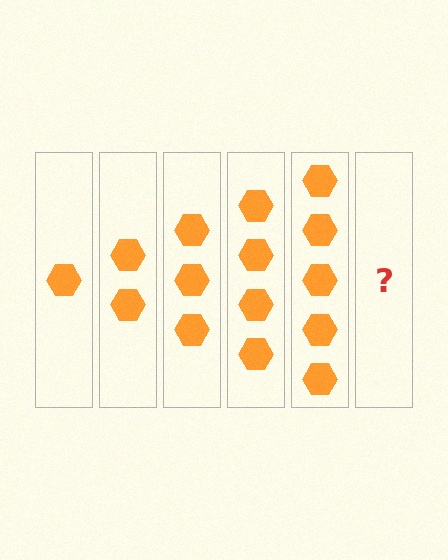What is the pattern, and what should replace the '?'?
The pattern is that each step adds one more hexagon. The '?' should be 6 hexagons.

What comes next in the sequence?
The next element should be 6 hexagons.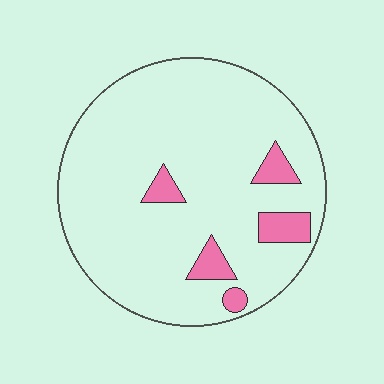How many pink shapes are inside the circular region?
5.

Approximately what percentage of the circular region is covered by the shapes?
Approximately 10%.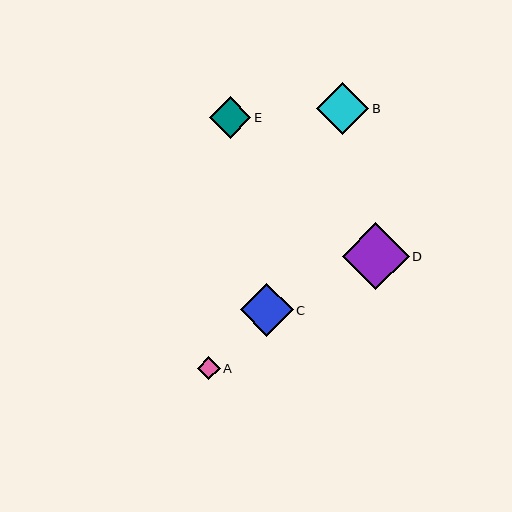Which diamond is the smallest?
Diamond A is the smallest with a size of approximately 23 pixels.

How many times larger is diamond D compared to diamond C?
Diamond D is approximately 1.3 times the size of diamond C.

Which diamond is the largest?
Diamond D is the largest with a size of approximately 67 pixels.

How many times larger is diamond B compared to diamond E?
Diamond B is approximately 1.3 times the size of diamond E.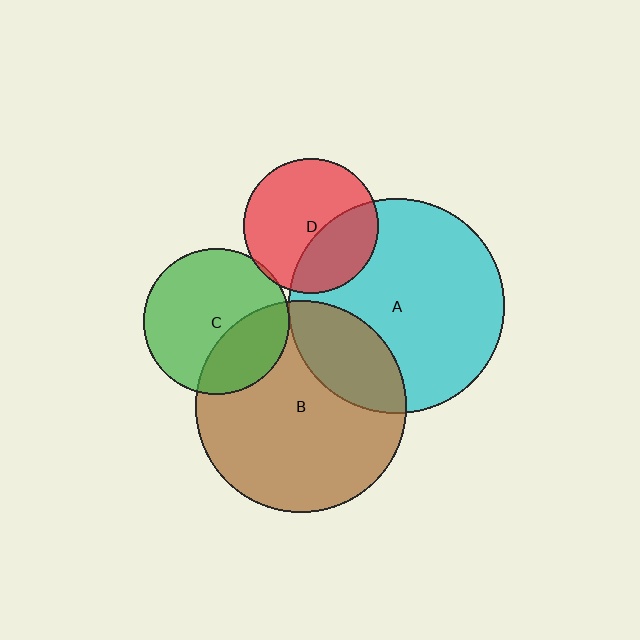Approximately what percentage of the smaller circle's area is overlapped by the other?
Approximately 25%.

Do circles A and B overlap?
Yes.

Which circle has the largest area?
Circle A (cyan).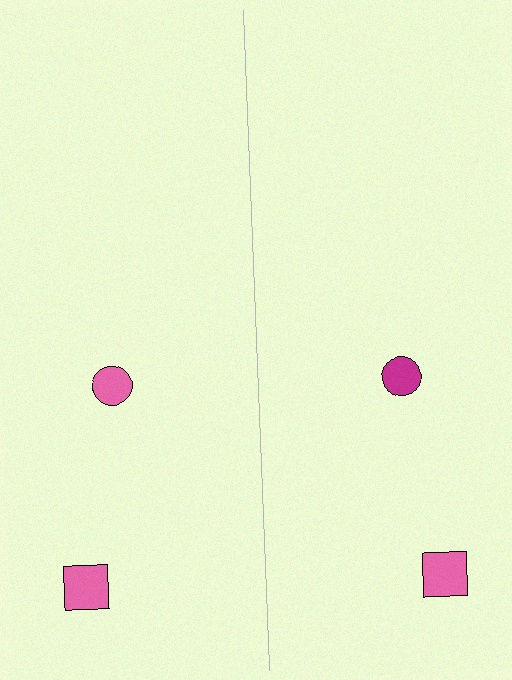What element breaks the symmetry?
The magenta circle on the right side breaks the symmetry — its mirror counterpart is pink.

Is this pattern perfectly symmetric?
No, the pattern is not perfectly symmetric. The magenta circle on the right side breaks the symmetry — its mirror counterpart is pink.